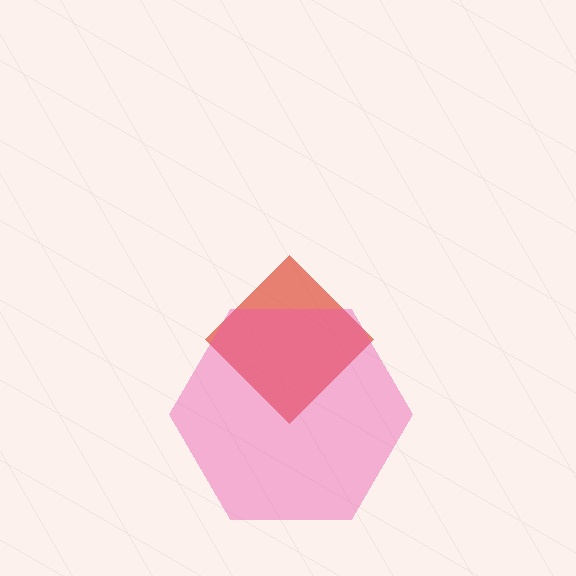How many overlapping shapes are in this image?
There are 2 overlapping shapes in the image.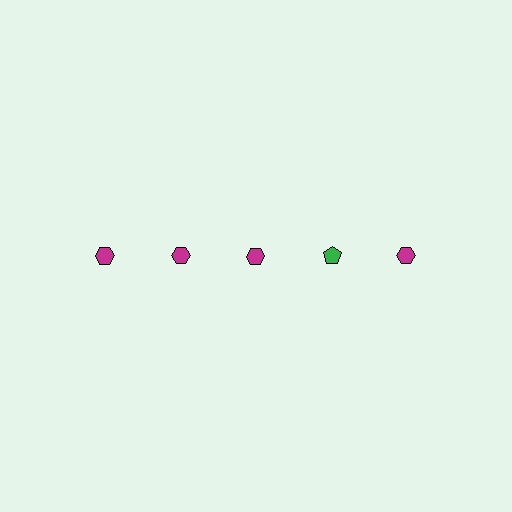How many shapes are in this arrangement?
There are 5 shapes arranged in a grid pattern.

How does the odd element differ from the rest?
It differs in both color (green instead of magenta) and shape (pentagon instead of hexagon).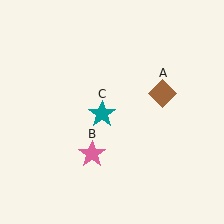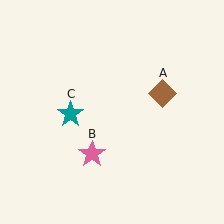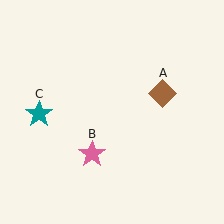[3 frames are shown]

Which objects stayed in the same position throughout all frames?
Brown diamond (object A) and pink star (object B) remained stationary.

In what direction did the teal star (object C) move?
The teal star (object C) moved left.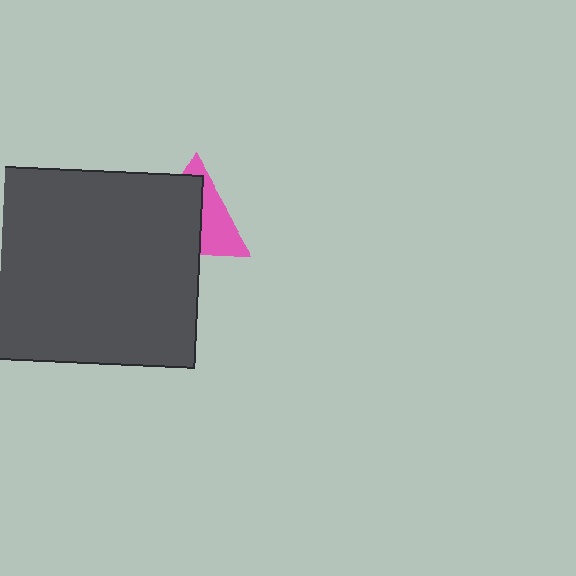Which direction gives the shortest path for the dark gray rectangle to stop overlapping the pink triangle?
Moving toward the lower-left gives the shortest separation.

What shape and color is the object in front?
The object in front is a dark gray rectangle.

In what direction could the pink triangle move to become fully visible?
The pink triangle could move toward the upper-right. That would shift it out from behind the dark gray rectangle entirely.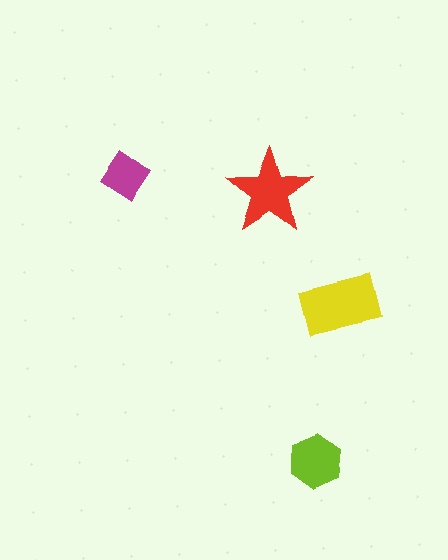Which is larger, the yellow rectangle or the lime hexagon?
The yellow rectangle.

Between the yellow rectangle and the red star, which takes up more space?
The yellow rectangle.